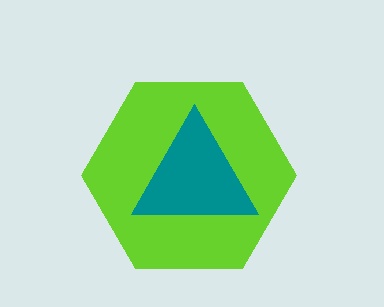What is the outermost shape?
The lime hexagon.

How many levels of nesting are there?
2.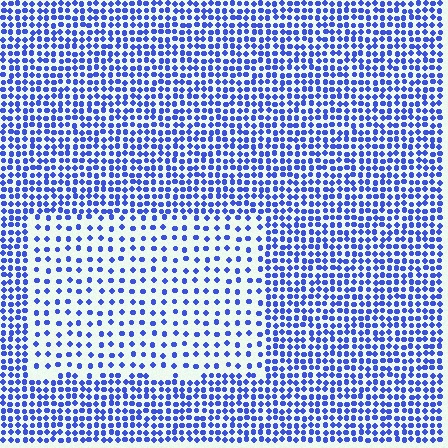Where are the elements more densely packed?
The elements are more densely packed outside the rectangle boundary.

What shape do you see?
I see a rectangle.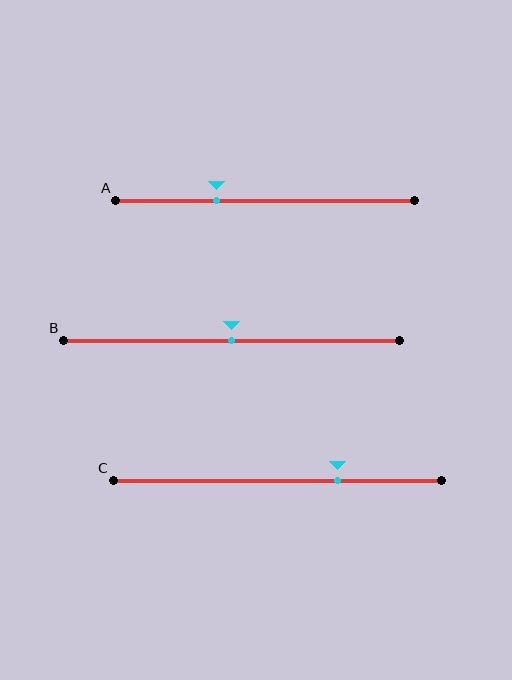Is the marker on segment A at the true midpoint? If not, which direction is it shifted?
No, the marker on segment A is shifted to the left by about 16% of the segment length.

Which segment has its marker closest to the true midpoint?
Segment B has its marker closest to the true midpoint.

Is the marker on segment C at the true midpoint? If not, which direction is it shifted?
No, the marker on segment C is shifted to the right by about 18% of the segment length.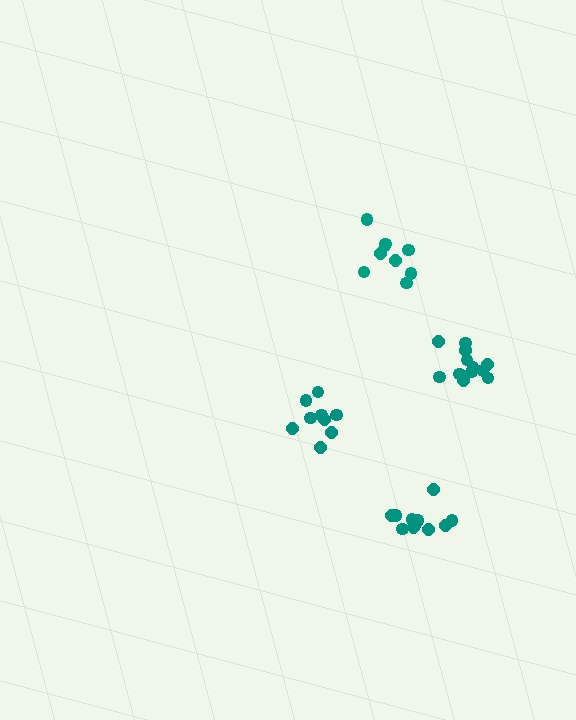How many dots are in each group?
Group 1: 9 dots, Group 2: 11 dots, Group 3: 9 dots, Group 4: 12 dots (41 total).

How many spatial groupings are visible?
There are 4 spatial groupings.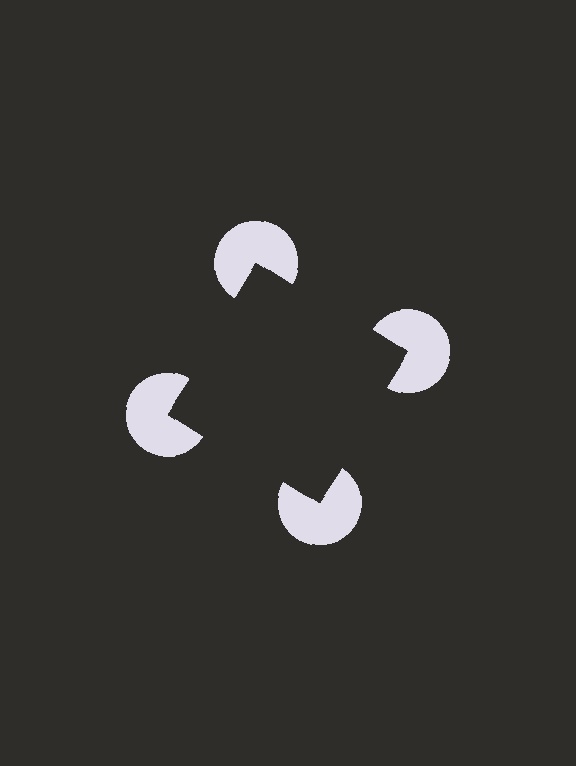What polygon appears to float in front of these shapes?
An illusory square — its edges are inferred from the aligned wedge cuts in the pac-man discs, not physically drawn.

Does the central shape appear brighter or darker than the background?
It typically appears slightly darker than the background, even though no actual brightness change is drawn.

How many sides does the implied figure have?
4 sides.